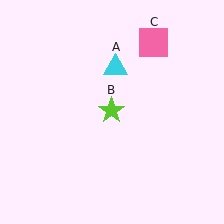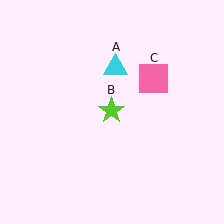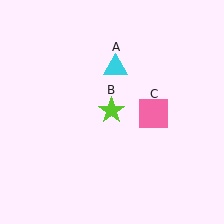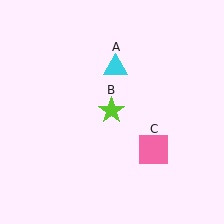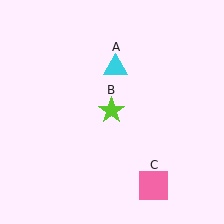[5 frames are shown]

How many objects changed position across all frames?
1 object changed position: pink square (object C).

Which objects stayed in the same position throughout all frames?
Cyan triangle (object A) and lime star (object B) remained stationary.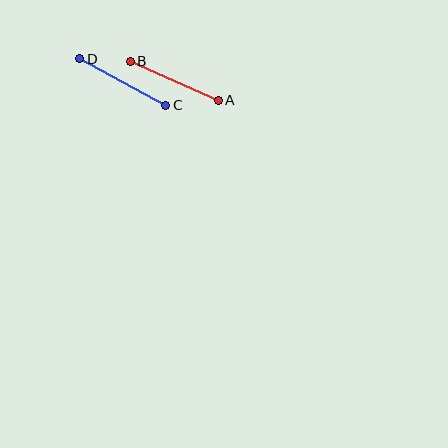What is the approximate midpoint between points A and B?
The midpoint is at approximately (174, 81) pixels.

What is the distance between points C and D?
The distance is approximately 98 pixels.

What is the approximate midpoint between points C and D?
The midpoint is at approximately (123, 82) pixels.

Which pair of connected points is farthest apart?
Points C and D are farthest apart.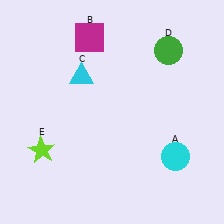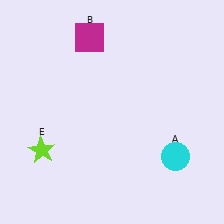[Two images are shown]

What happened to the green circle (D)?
The green circle (D) was removed in Image 2. It was in the top-right area of Image 1.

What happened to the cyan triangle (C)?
The cyan triangle (C) was removed in Image 2. It was in the top-left area of Image 1.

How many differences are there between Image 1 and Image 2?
There are 2 differences between the two images.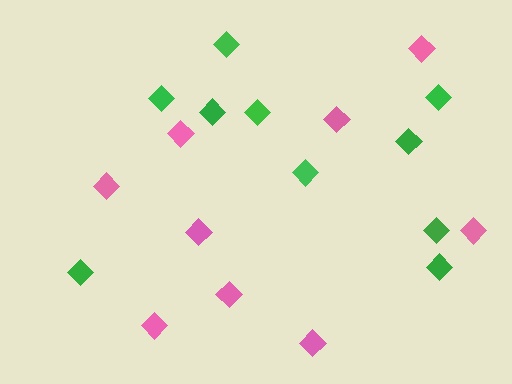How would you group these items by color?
There are 2 groups: one group of green diamonds (10) and one group of pink diamonds (9).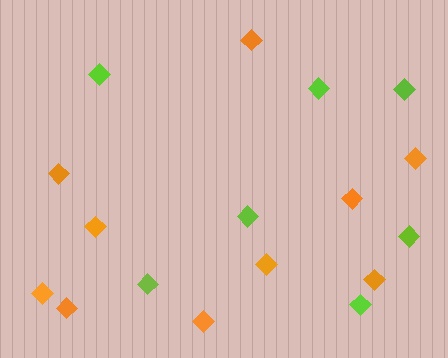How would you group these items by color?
There are 2 groups: one group of lime diamonds (7) and one group of orange diamonds (10).